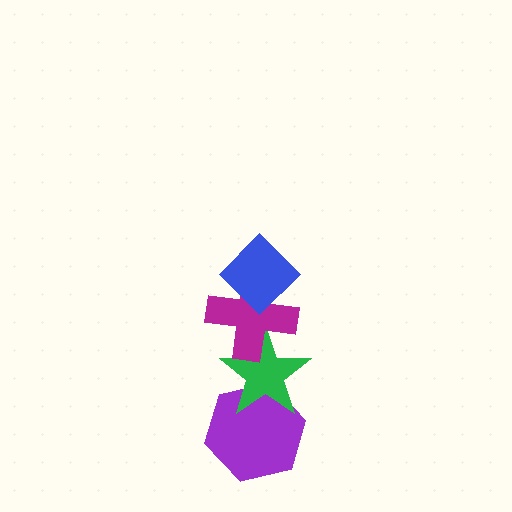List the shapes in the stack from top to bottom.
From top to bottom: the blue diamond, the magenta cross, the green star, the purple hexagon.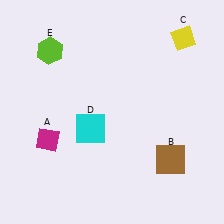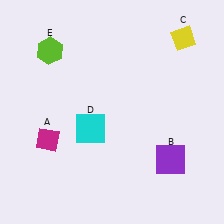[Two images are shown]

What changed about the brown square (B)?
In Image 1, B is brown. In Image 2, it changed to purple.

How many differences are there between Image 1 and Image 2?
There is 1 difference between the two images.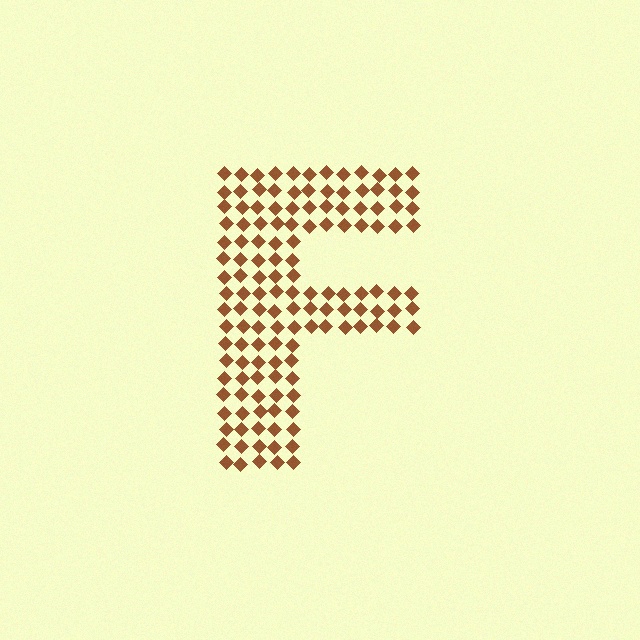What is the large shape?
The large shape is the letter F.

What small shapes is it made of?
It is made of small diamonds.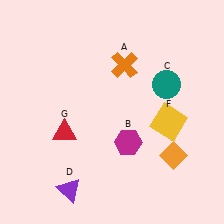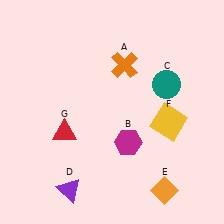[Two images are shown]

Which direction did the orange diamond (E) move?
The orange diamond (E) moved down.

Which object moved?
The orange diamond (E) moved down.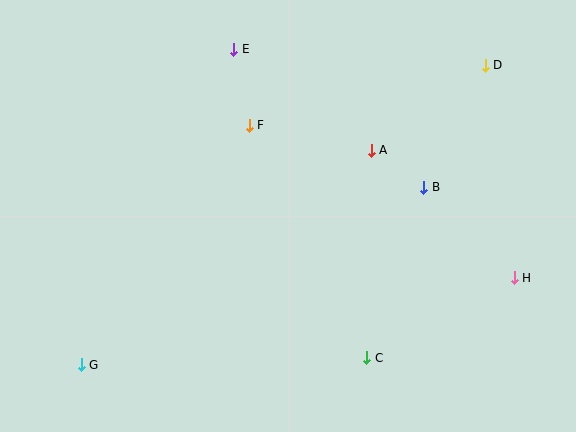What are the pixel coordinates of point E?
Point E is at (234, 50).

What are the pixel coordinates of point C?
Point C is at (367, 358).